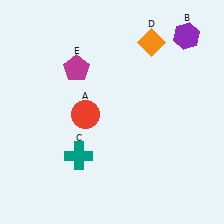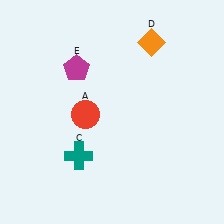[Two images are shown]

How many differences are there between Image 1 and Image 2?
There is 1 difference between the two images.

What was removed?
The purple hexagon (B) was removed in Image 2.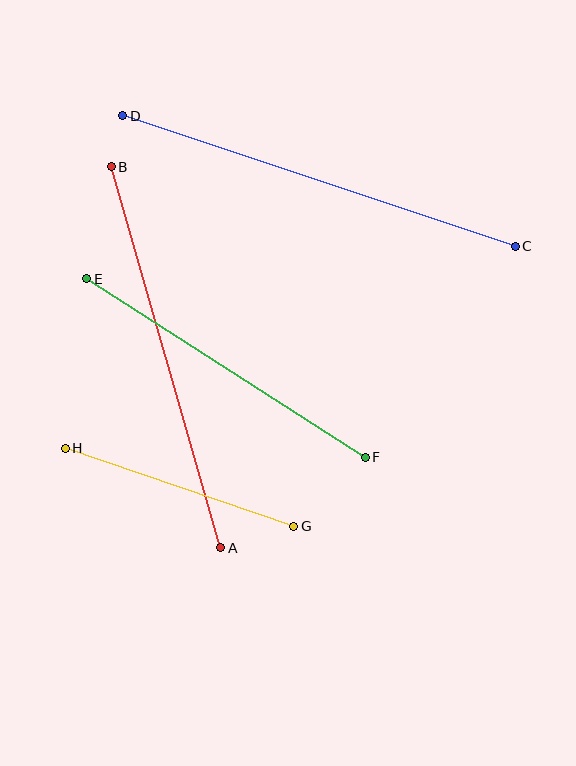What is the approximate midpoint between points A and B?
The midpoint is at approximately (166, 357) pixels.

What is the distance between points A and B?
The distance is approximately 396 pixels.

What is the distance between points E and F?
The distance is approximately 331 pixels.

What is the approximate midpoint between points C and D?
The midpoint is at approximately (319, 181) pixels.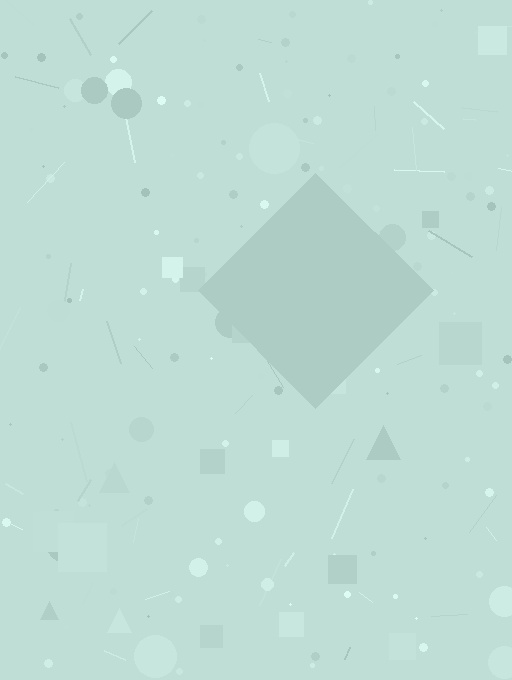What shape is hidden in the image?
A diamond is hidden in the image.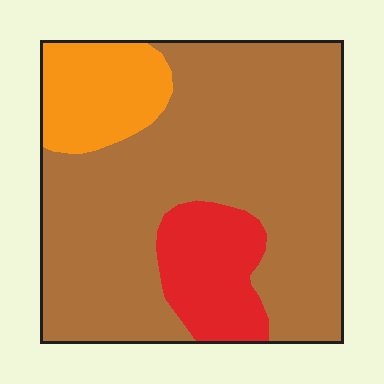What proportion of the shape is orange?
Orange covers roughly 15% of the shape.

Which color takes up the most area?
Brown, at roughly 70%.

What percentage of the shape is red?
Red takes up about one eighth (1/8) of the shape.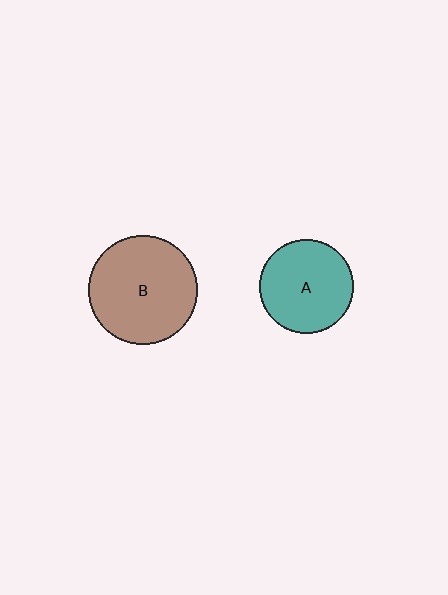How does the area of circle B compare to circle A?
Approximately 1.3 times.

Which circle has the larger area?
Circle B (brown).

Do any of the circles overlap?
No, none of the circles overlap.